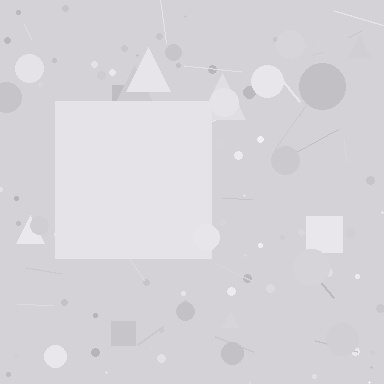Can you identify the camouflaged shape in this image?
The camouflaged shape is a square.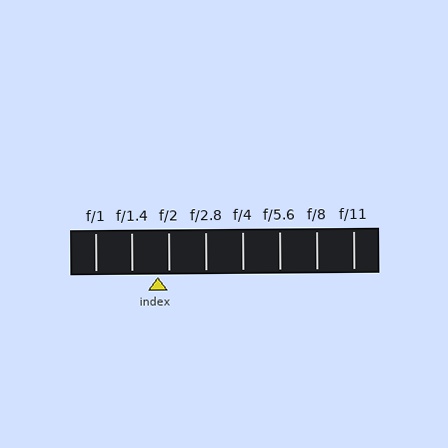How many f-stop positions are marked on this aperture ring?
There are 8 f-stop positions marked.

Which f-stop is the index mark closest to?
The index mark is closest to f/2.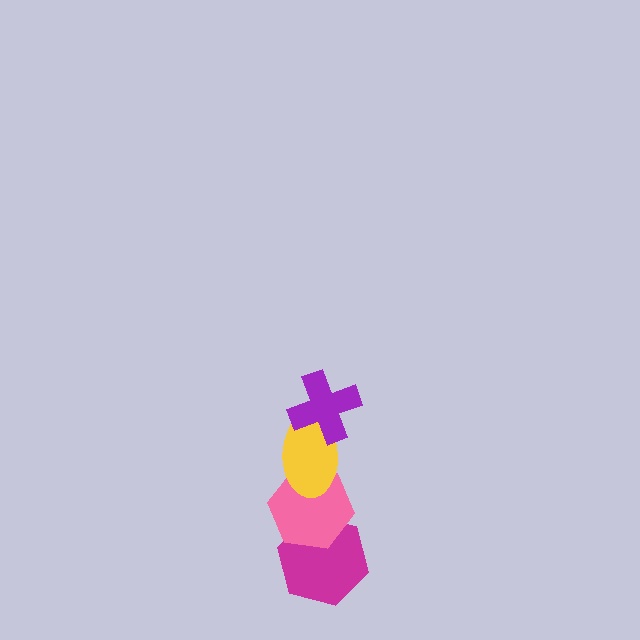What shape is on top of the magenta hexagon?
The pink hexagon is on top of the magenta hexagon.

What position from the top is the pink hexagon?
The pink hexagon is 3rd from the top.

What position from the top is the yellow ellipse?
The yellow ellipse is 2nd from the top.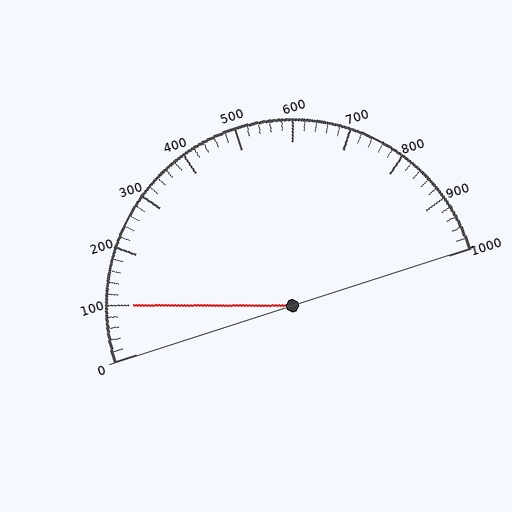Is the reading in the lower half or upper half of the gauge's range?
The reading is in the lower half of the range (0 to 1000).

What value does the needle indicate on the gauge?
The needle indicates approximately 100.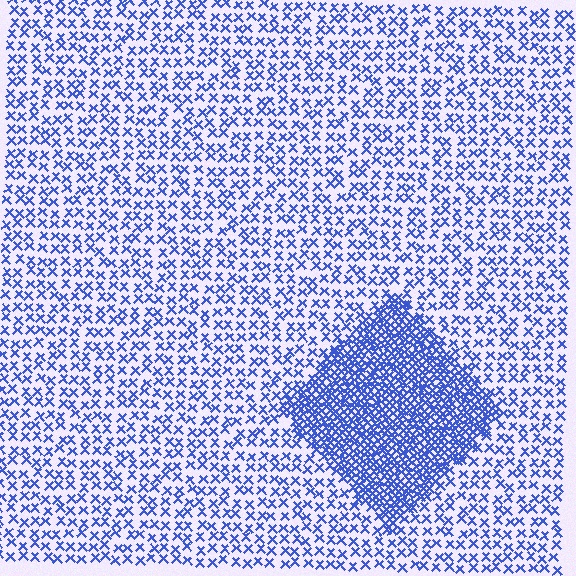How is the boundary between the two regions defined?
The boundary is defined by a change in element density (approximately 2.8x ratio). All elements are the same color, size, and shape.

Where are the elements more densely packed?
The elements are more densely packed inside the diamond boundary.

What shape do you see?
I see a diamond.